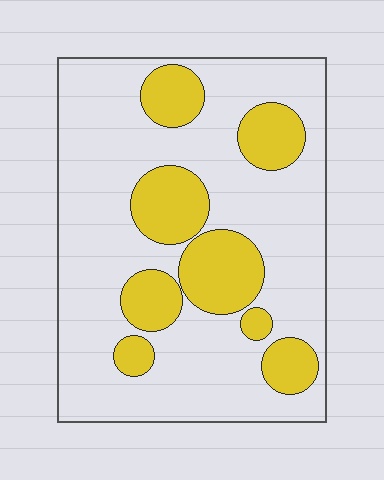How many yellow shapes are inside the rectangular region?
8.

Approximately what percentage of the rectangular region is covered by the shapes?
Approximately 25%.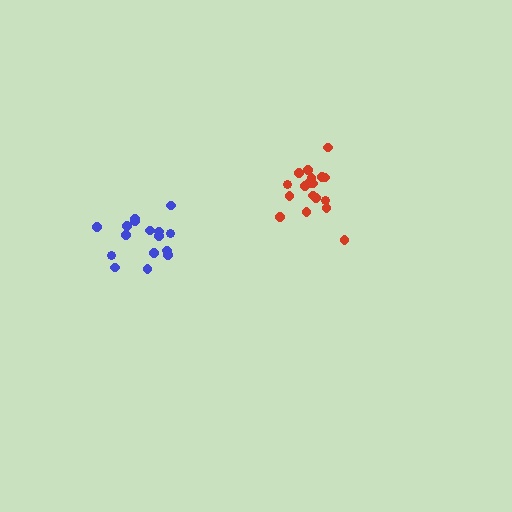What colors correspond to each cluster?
The clusters are colored: blue, red.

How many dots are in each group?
Group 1: 16 dots, Group 2: 18 dots (34 total).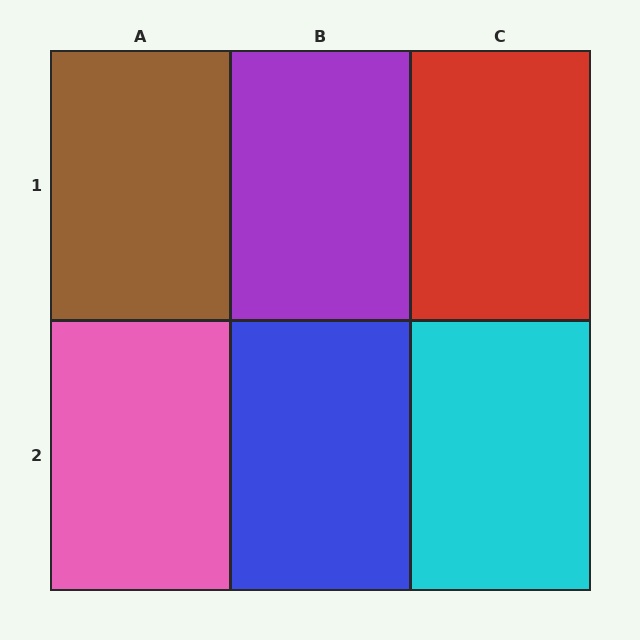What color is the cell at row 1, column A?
Brown.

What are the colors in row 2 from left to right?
Pink, blue, cyan.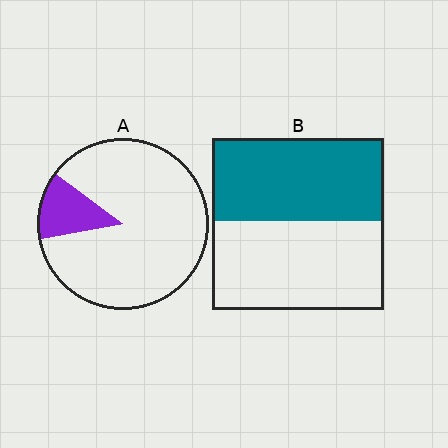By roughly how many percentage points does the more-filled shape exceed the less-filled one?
By roughly 35 percentage points (B over A).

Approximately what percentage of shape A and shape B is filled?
A is approximately 15% and B is approximately 50%.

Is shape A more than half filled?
No.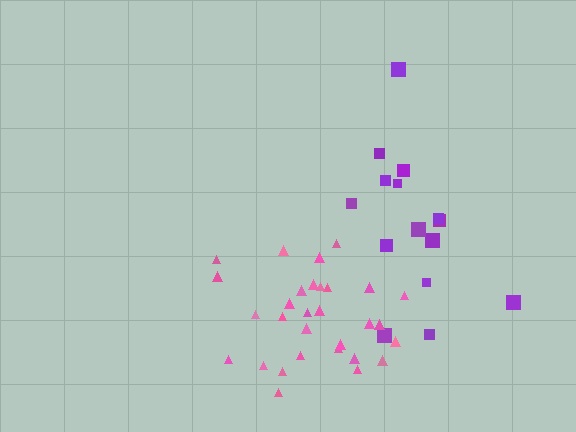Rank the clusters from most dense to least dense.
pink, purple.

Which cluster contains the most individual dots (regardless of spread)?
Pink (30).